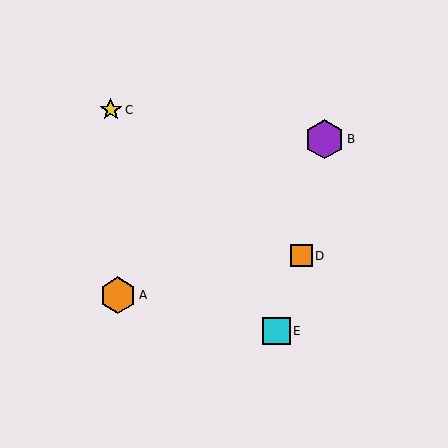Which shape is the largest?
The purple hexagon (labeled B) is the largest.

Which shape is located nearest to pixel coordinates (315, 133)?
The purple hexagon (labeled B) at (325, 139) is nearest to that location.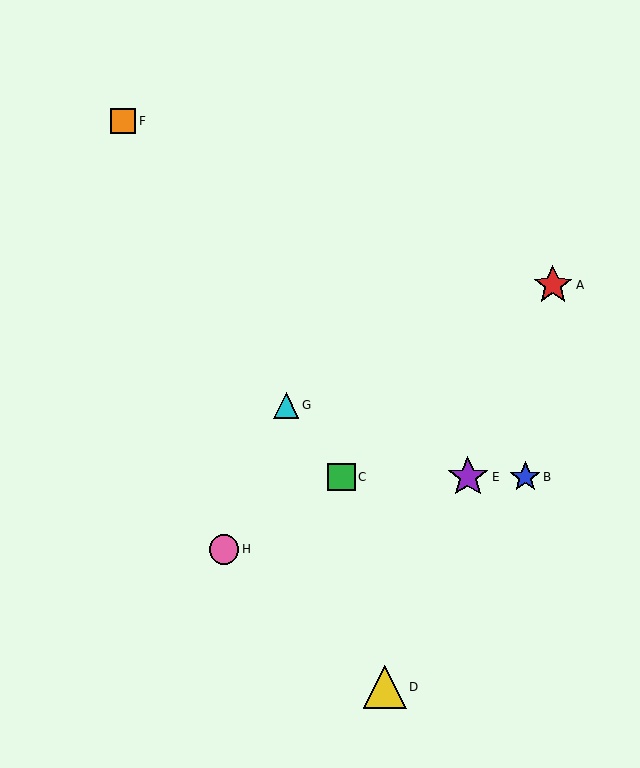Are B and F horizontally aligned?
No, B is at y≈477 and F is at y≈121.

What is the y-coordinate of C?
Object C is at y≈477.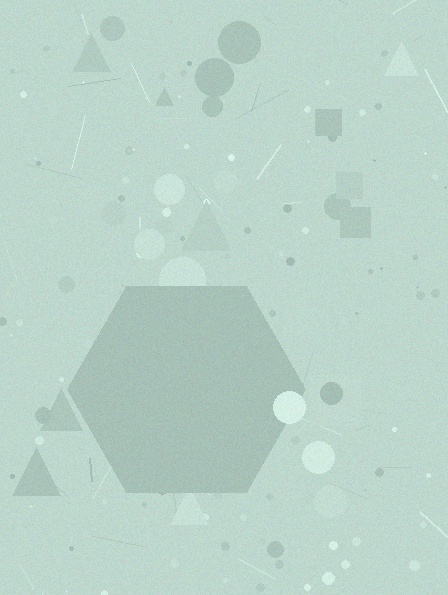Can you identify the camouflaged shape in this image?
The camouflaged shape is a hexagon.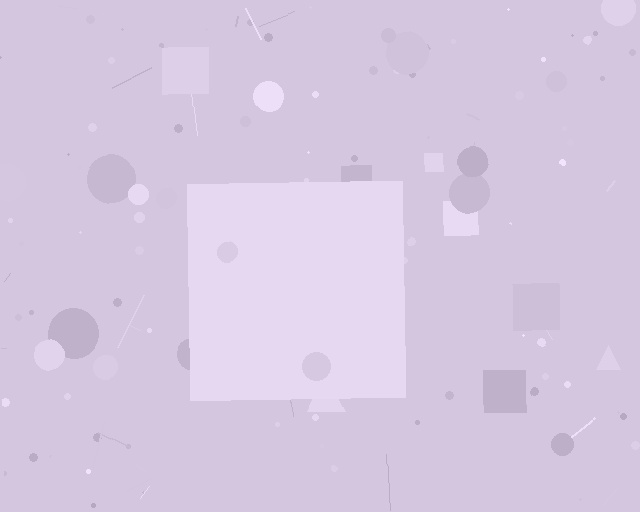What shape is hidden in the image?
A square is hidden in the image.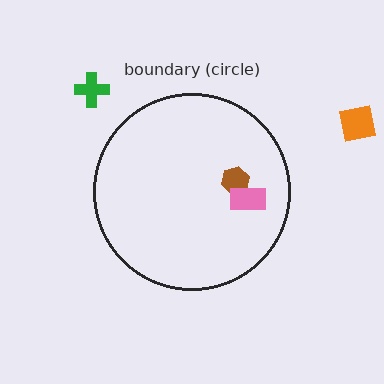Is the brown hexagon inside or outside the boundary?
Inside.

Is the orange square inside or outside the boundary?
Outside.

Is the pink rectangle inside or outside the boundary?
Inside.